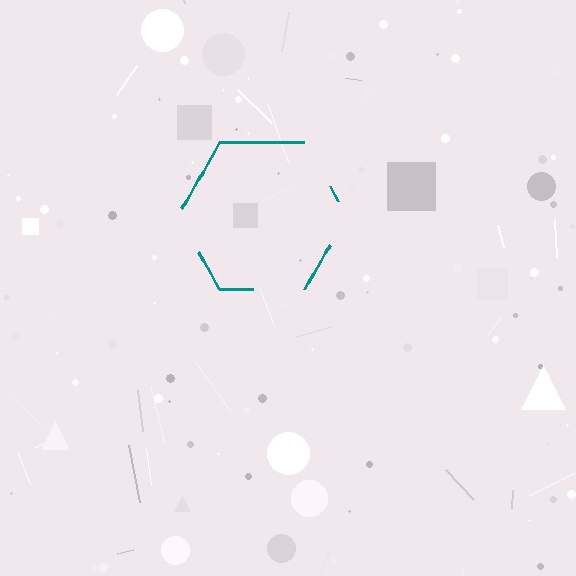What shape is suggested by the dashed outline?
The dashed outline suggests a hexagon.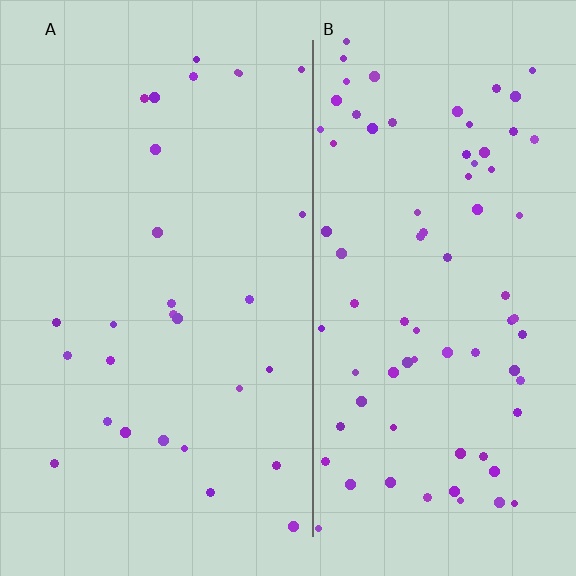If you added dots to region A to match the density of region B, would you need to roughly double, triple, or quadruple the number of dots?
Approximately triple.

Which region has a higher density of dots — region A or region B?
B (the right).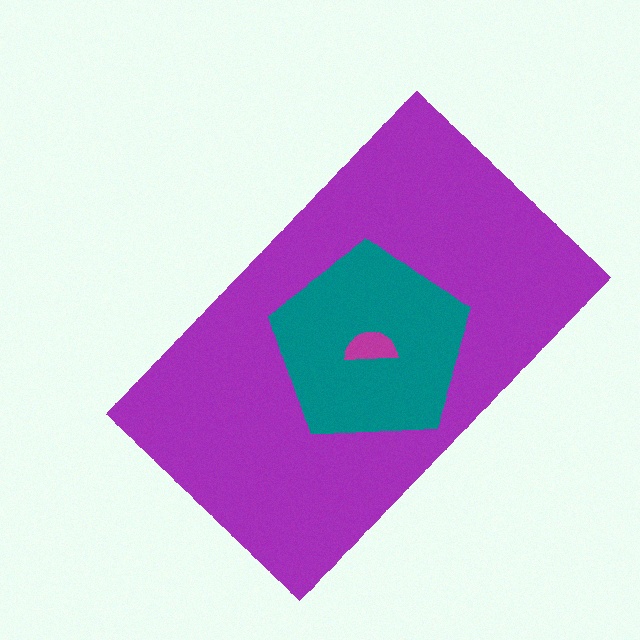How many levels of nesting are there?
3.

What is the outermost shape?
The purple rectangle.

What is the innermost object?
The magenta semicircle.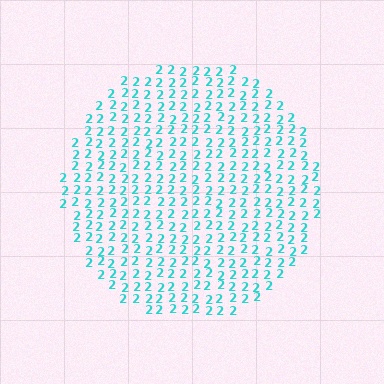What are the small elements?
The small elements are digit 2's.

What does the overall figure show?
The overall figure shows a circle.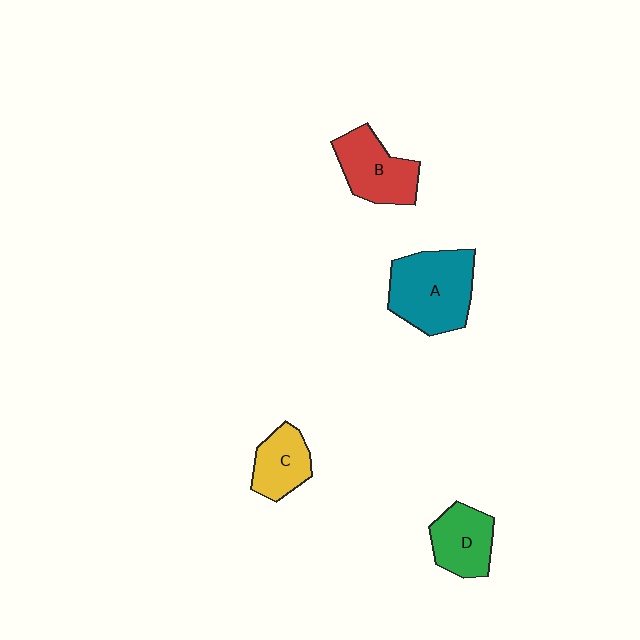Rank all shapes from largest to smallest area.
From largest to smallest: A (teal), B (red), D (green), C (yellow).